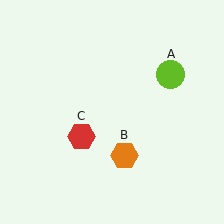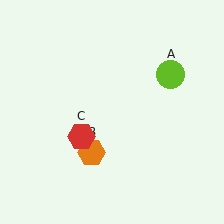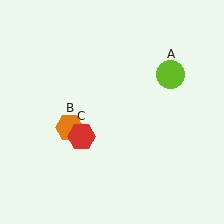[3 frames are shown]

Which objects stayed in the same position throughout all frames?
Lime circle (object A) and red hexagon (object C) remained stationary.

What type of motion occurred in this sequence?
The orange hexagon (object B) rotated clockwise around the center of the scene.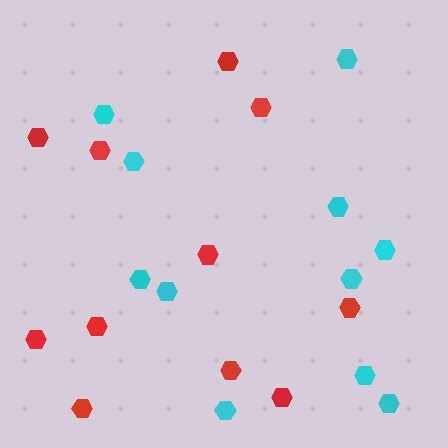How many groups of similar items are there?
There are 2 groups: one group of cyan hexagons (11) and one group of red hexagons (11).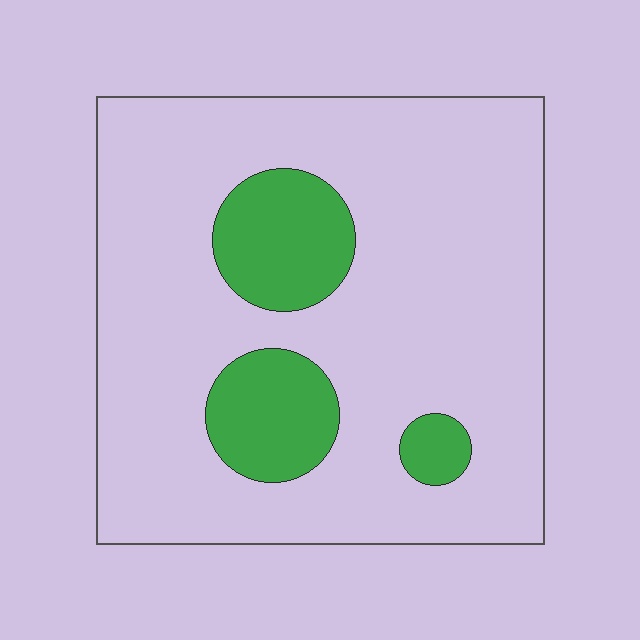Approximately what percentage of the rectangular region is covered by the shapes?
Approximately 15%.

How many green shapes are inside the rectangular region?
3.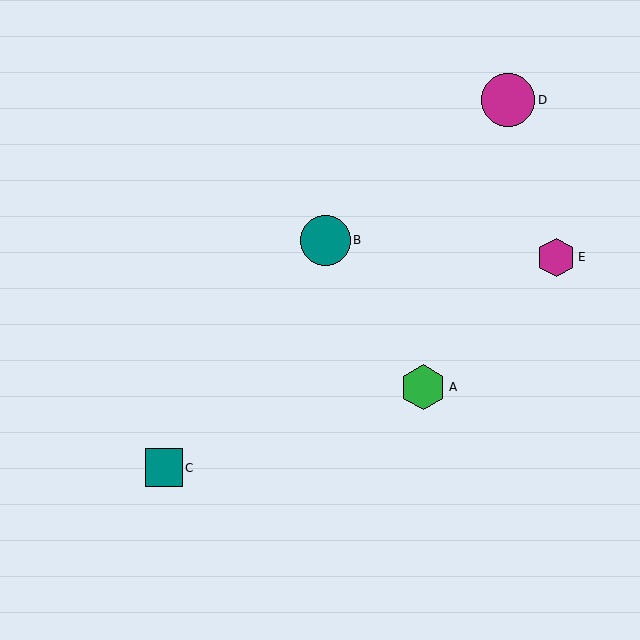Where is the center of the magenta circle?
The center of the magenta circle is at (508, 100).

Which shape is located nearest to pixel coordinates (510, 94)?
The magenta circle (labeled D) at (508, 100) is nearest to that location.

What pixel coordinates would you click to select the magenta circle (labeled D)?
Click at (508, 100) to select the magenta circle D.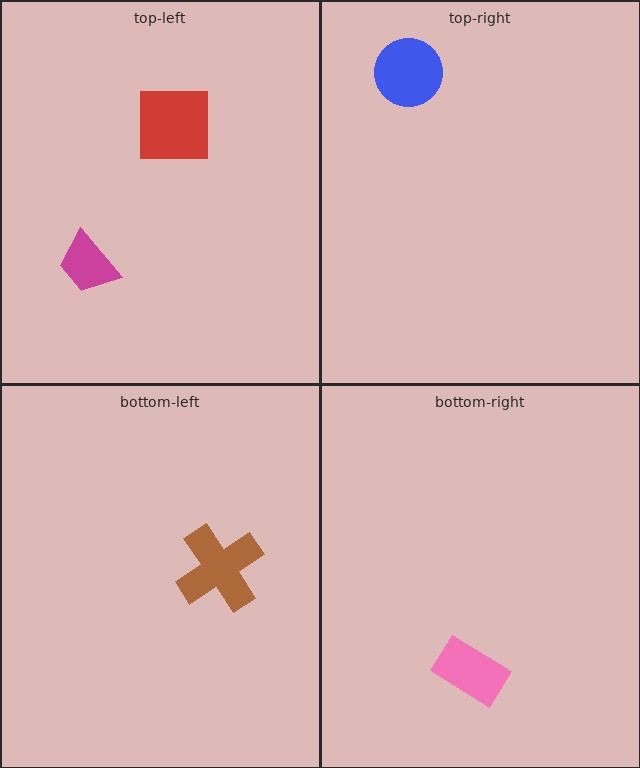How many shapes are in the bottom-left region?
1.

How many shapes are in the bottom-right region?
1.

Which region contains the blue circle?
The top-right region.